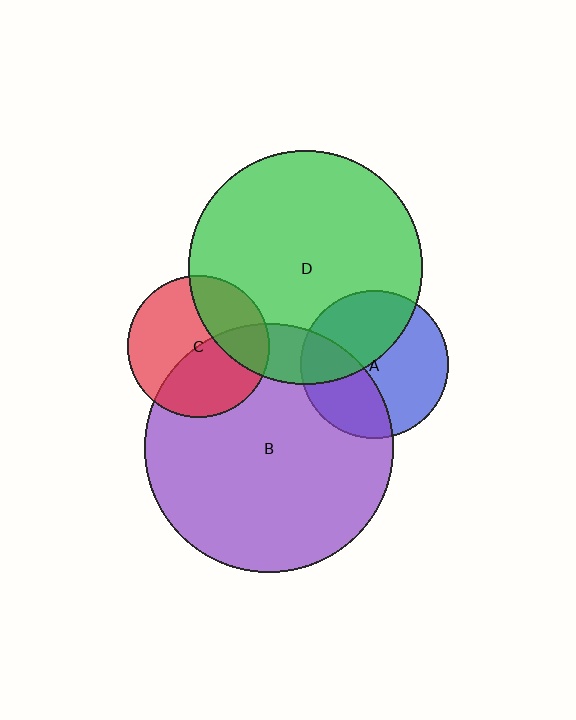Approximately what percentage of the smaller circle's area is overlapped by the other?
Approximately 40%.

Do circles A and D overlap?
Yes.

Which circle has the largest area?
Circle B (purple).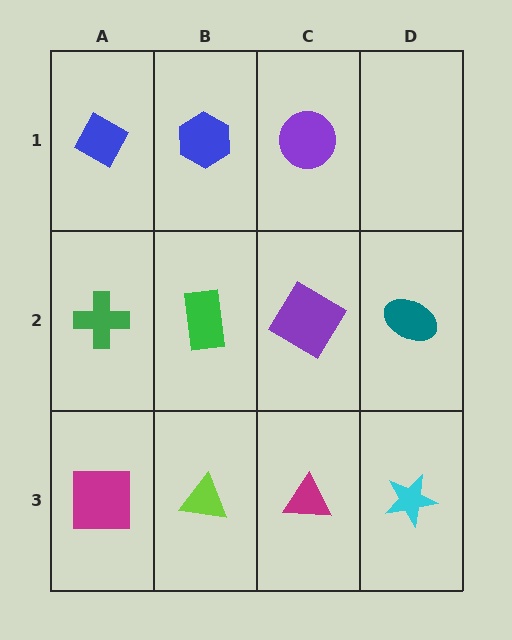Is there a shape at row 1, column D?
No, that cell is empty.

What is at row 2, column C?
A purple diamond.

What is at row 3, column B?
A lime triangle.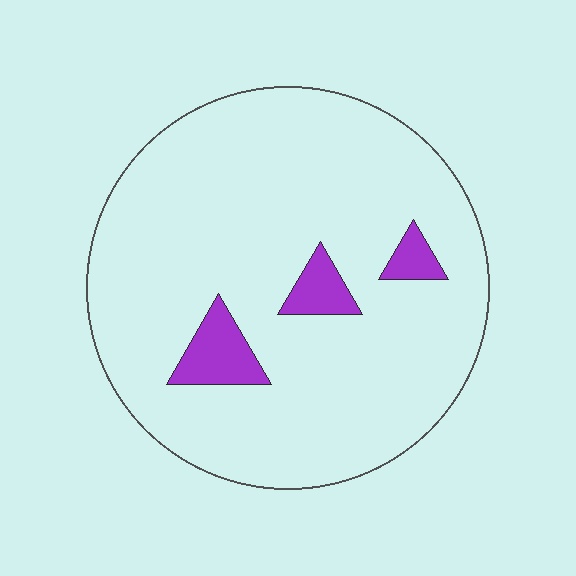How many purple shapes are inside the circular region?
3.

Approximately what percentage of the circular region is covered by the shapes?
Approximately 10%.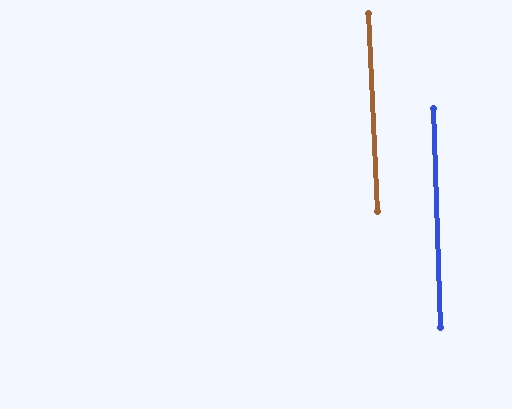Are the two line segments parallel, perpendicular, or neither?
Parallel — their directions differ by only 0.9°.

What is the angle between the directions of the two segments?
Approximately 1 degree.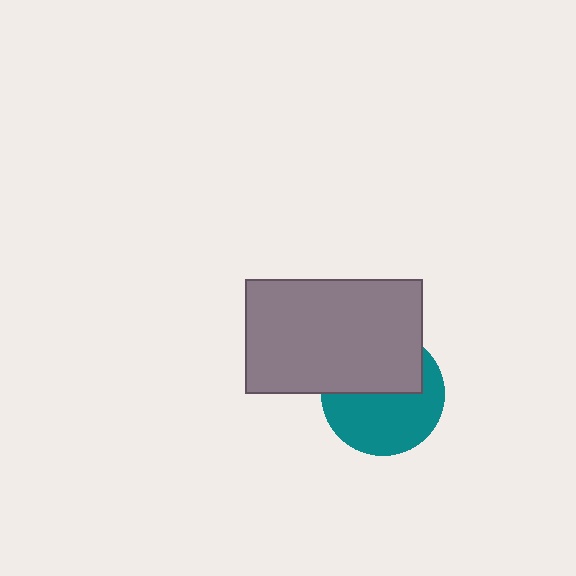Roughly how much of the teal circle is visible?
About half of it is visible (roughly 56%).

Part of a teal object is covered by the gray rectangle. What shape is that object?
It is a circle.